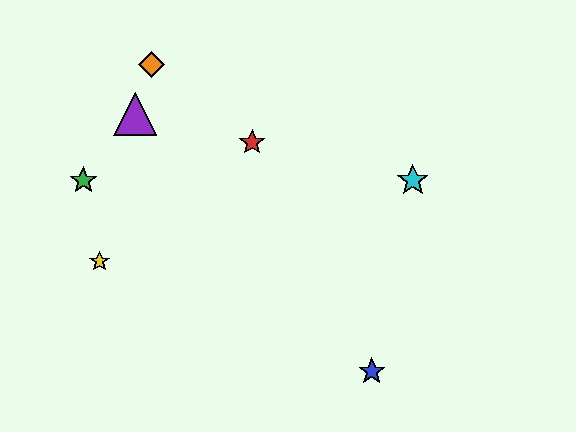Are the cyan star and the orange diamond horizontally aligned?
No, the cyan star is at y≈181 and the orange diamond is at y≈65.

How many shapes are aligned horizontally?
2 shapes (the green star, the cyan star) are aligned horizontally.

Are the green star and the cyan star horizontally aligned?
Yes, both are at y≈181.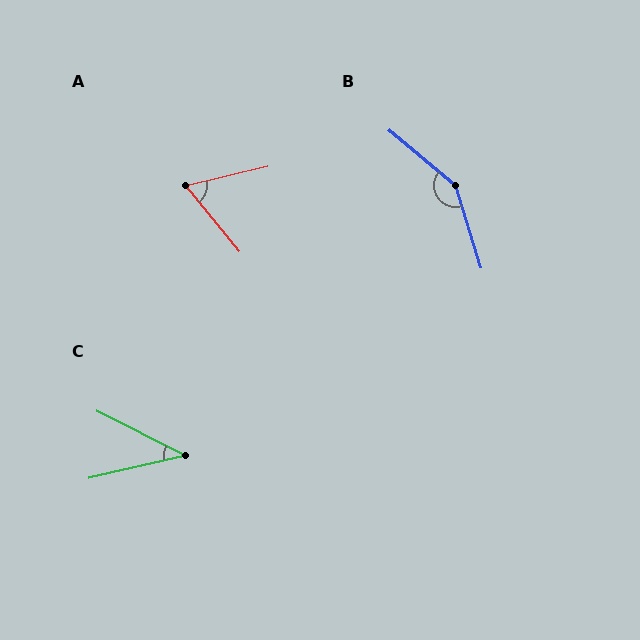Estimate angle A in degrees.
Approximately 64 degrees.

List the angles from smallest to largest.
C (40°), A (64°), B (147°).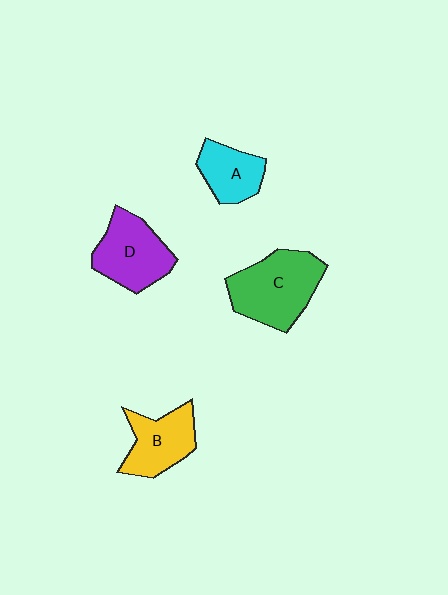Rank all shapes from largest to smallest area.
From largest to smallest: C (green), D (purple), B (yellow), A (cyan).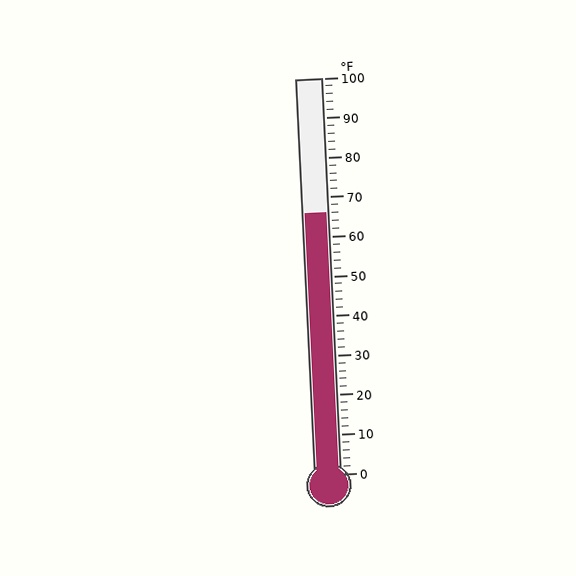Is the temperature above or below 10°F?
The temperature is above 10°F.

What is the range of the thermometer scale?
The thermometer scale ranges from 0°F to 100°F.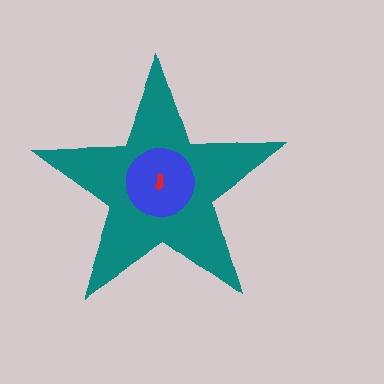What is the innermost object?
The red arrow.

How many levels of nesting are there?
3.